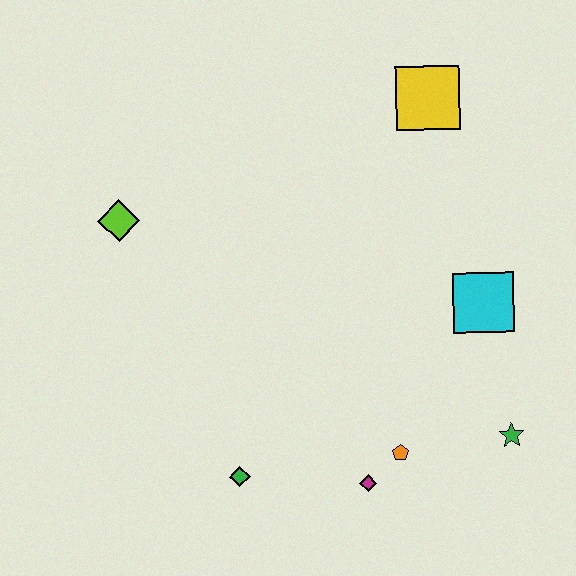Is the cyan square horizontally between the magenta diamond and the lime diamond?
No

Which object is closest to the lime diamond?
The green diamond is closest to the lime diamond.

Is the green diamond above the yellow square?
No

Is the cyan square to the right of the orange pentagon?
Yes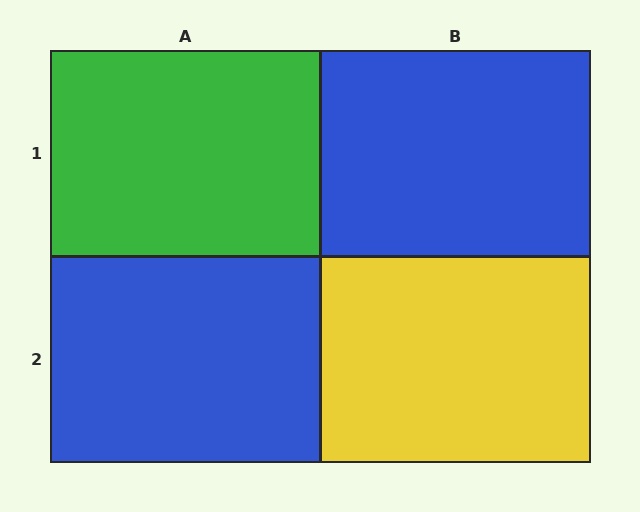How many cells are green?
1 cell is green.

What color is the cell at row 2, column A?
Blue.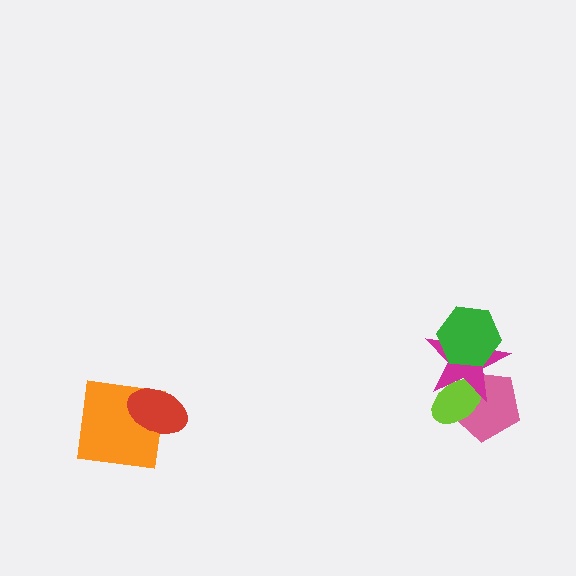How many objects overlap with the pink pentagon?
2 objects overlap with the pink pentagon.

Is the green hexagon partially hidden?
No, no other shape covers it.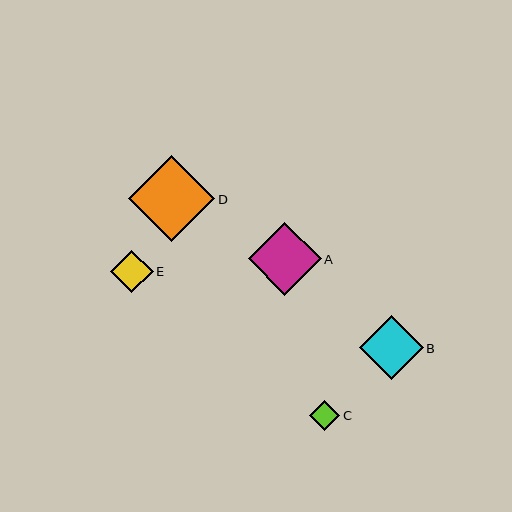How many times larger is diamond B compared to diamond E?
Diamond B is approximately 1.5 times the size of diamond E.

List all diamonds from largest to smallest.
From largest to smallest: D, A, B, E, C.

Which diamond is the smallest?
Diamond C is the smallest with a size of approximately 30 pixels.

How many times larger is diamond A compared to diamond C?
Diamond A is approximately 2.4 times the size of diamond C.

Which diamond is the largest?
Diamond D is the largest with a size of approximately 87 pixels.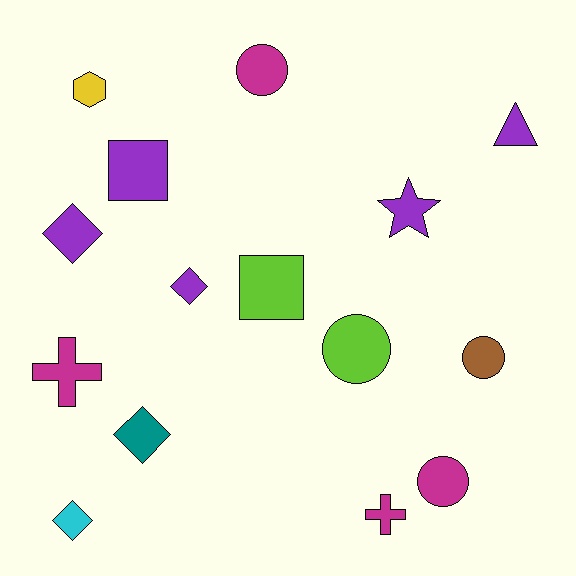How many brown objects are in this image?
There is 1 brown object.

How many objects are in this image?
There are 15 objects.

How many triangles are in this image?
There is 1 triangle.